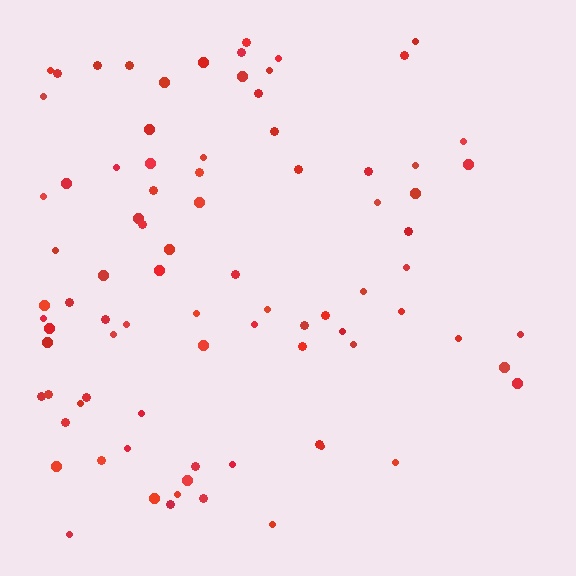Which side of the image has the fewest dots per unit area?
The right.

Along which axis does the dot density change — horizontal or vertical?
Horizontal.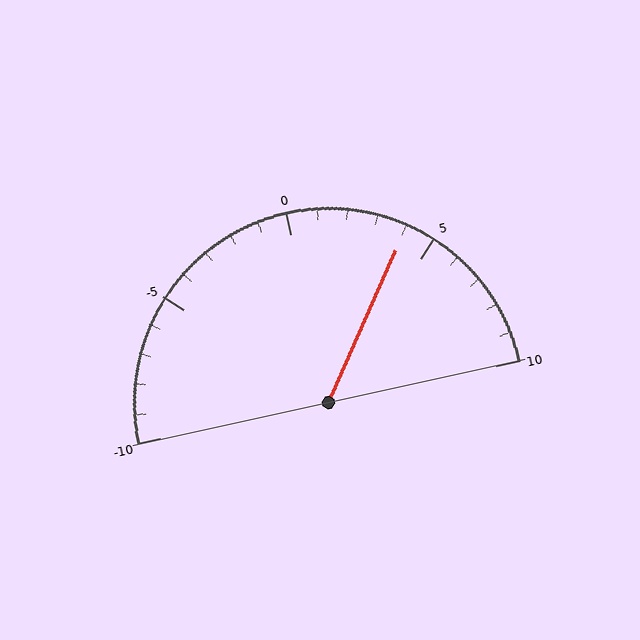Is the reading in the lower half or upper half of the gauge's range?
The reading is in the upper half of the range (-10 to 10).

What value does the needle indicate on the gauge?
The needle indicates approximately 4.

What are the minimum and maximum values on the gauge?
The gauge ranges from -10 to 10.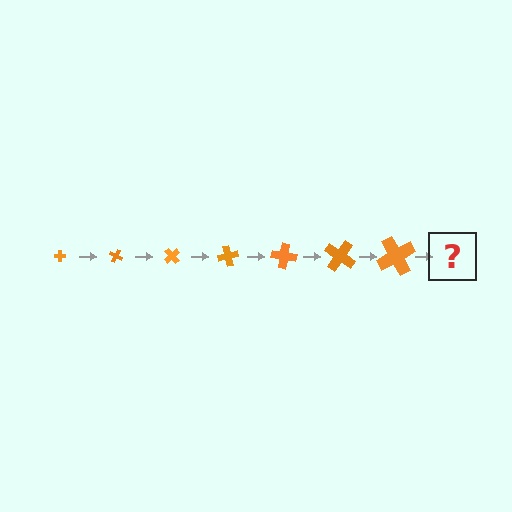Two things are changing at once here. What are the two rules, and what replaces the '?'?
The two rules are that the cross grows larger each step and it rotates 25 degrees each step. The '?' should be a cross, larger than the previous one and rotated 175 degrees from the start.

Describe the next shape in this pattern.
It should be a cross, larger than the previous one and rotated 175 degrees from the start.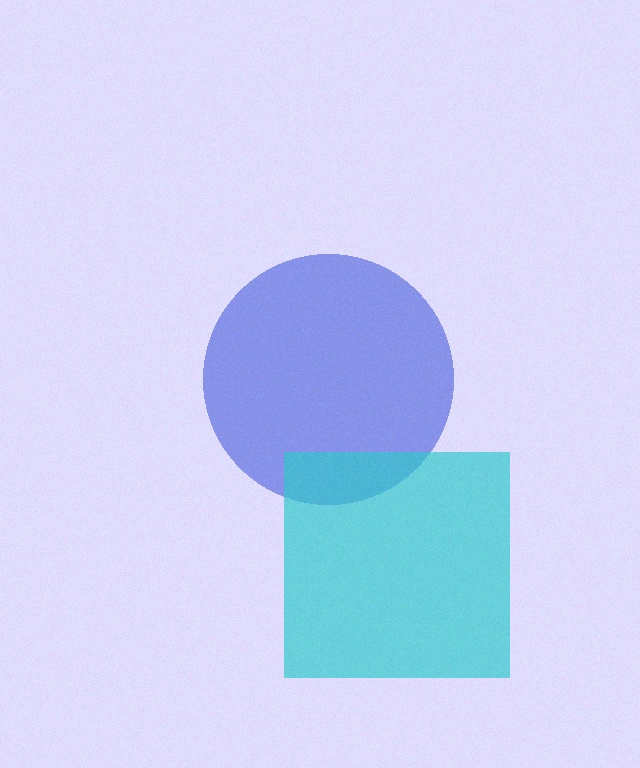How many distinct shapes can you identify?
There are 2 distinct shapes: a blue circle, a cyan square.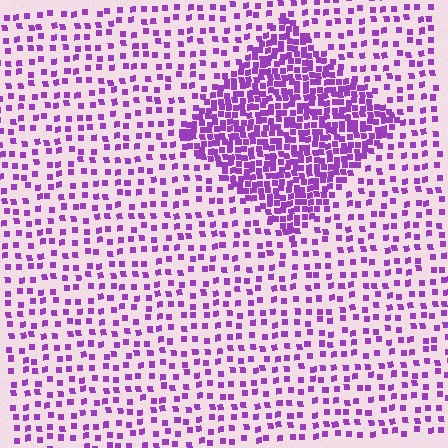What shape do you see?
I see a diamond.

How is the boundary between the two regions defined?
The boundary is defined by a change in element density (approximately 2.7x ratio). All elements are the same color, size, and shape.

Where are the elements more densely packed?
The elements are more densely packed inside the diamond boundary.